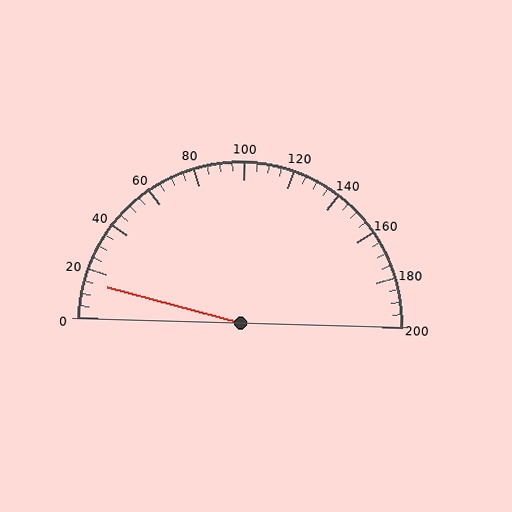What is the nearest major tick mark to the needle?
The nearest major tick mark is 20.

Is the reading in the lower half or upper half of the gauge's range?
The reading is in the lower half of the range (0 to 200).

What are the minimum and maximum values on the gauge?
The gauge ranges from 0 to 200.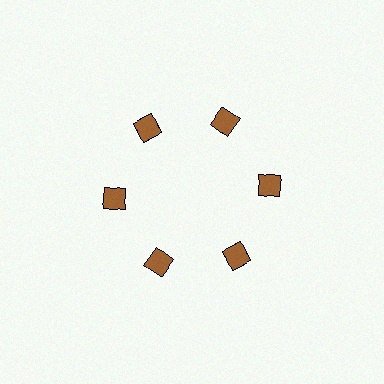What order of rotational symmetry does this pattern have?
This pattern has 6-fold rotational symmetry.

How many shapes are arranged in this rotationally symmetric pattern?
There are 6 shapes, arranged in 6 groups of 1.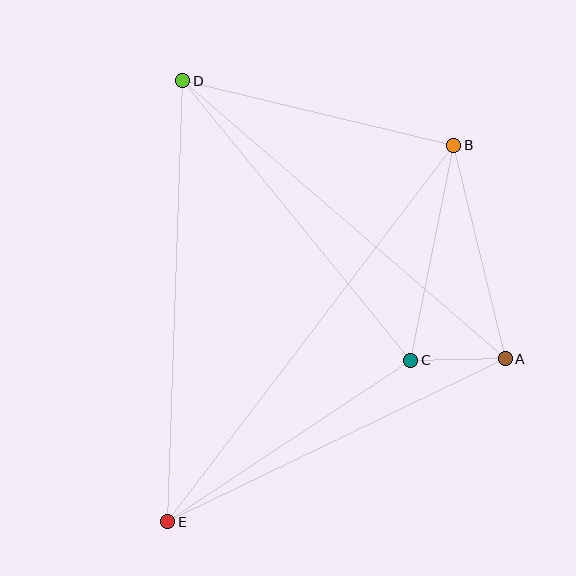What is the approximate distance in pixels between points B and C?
The distance between B and C is approximately 219 pixels.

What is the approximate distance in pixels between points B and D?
The distance between B and D is approximately 279 pixels.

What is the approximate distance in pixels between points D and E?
The distance between D and E is approximately 441 pixels.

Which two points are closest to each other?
Points A and C are closest to each other.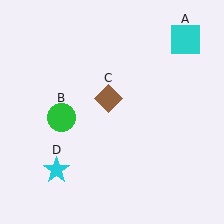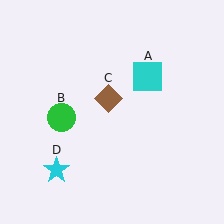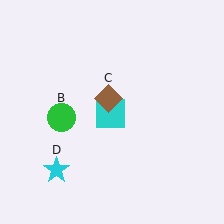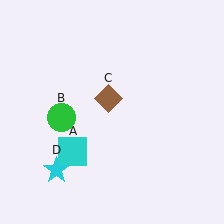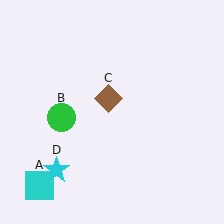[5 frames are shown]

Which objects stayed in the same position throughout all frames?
Green circle (object B) and brown diamond (object C) and cyan star (object D) remained stationary.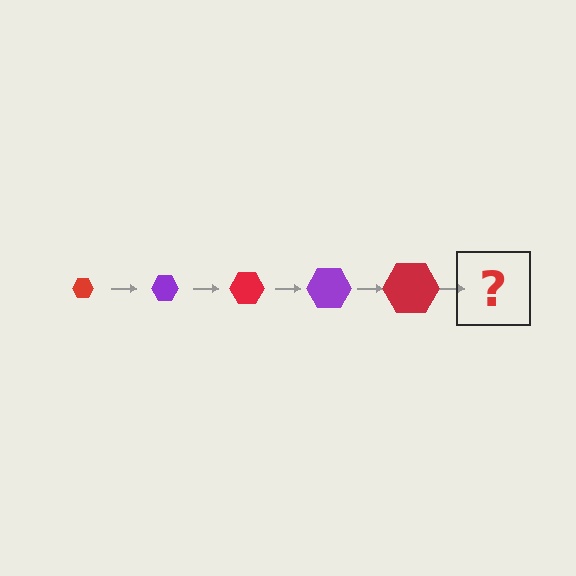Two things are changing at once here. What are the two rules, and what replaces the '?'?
The two rules are that the hexagon grows larger each step and the color cycles through red and purple. The '?' should be a purple hexagon, larger than the previous one.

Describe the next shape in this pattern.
It should be a purple hexagon, larger than the previous one.